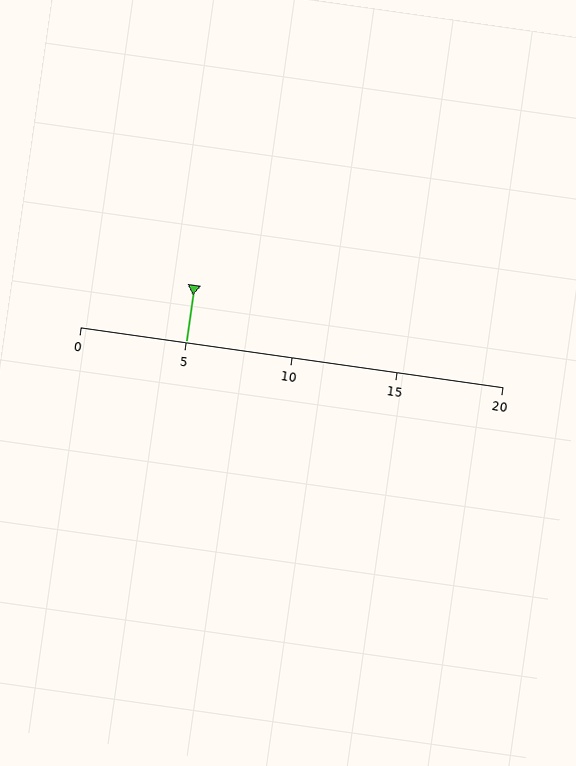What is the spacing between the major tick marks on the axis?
The major ticks are spaced 5 apart.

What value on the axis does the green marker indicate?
The marker indicates approximately 5.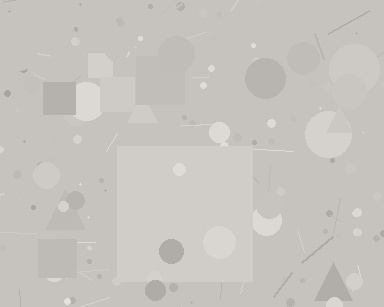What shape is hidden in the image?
A square is hidden in the image.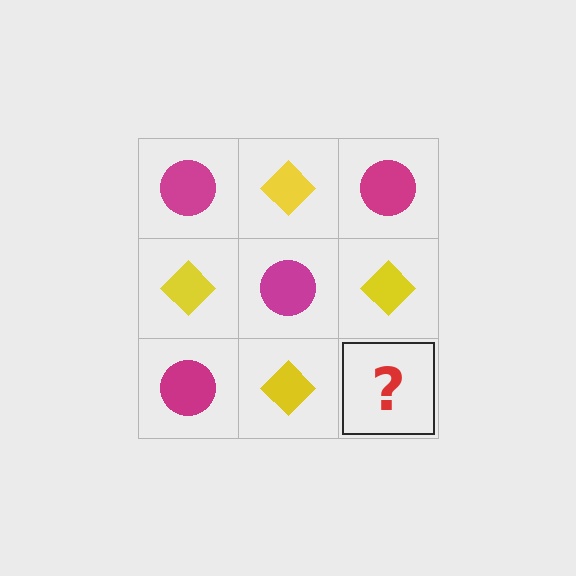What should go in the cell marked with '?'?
The missing cell should contain a magenta circle.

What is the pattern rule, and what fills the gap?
The rule is that it alternates magenta circle and yellow diamond in a checkerboard pattern. The gap should be filled with a magenta circle.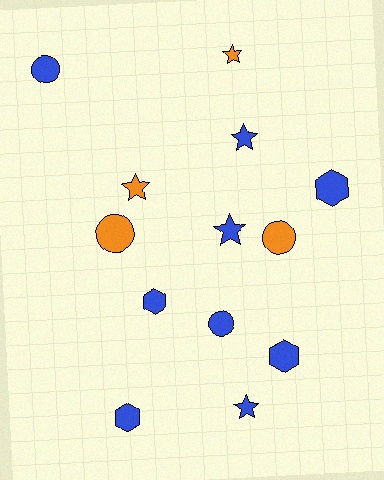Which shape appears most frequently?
Star, with 5 objects.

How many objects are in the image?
There are 13 objects.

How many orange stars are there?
There are 2 orange stars.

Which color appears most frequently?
Blue, with 9 objects.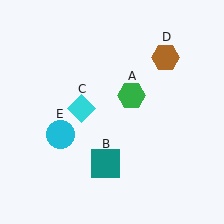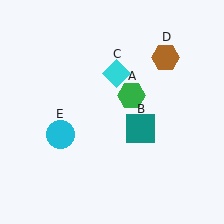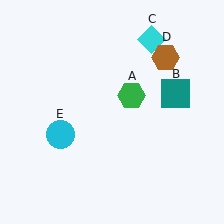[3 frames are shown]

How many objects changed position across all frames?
2 objects changed position: teal square (object B), cyan diamond (object C).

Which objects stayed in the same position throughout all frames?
Green hexagon (object A) and brown hexagon (object D) and cyan circle (object E) remained stationary.